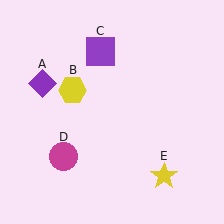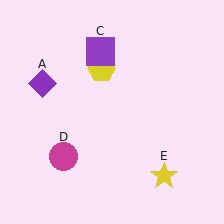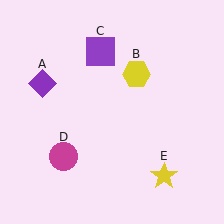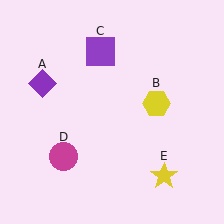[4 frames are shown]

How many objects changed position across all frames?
1 object changed position: yellow hexagon (object B).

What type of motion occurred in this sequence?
The yellow hexagon (object B) rotated clockwise around the center of the scene.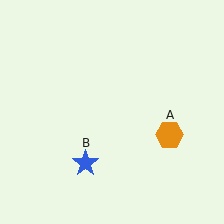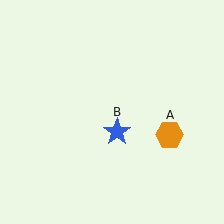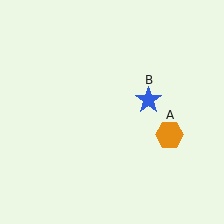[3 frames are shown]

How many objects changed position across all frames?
1 object changed position: blue star (object B).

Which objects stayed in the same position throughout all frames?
Orange hexagon (object A) remained stationary.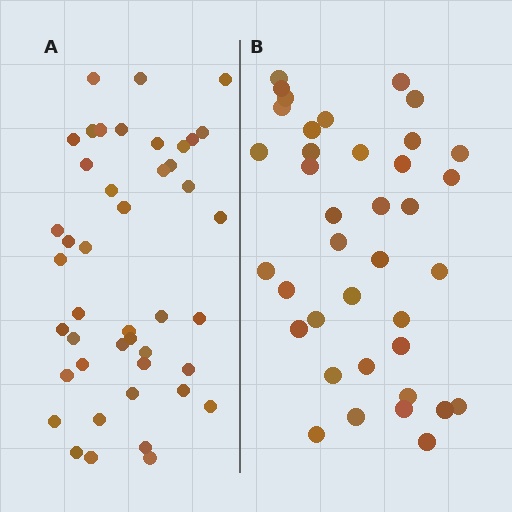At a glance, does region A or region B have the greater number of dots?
Region A (the left region) has more dots.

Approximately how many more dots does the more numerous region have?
Region A has about 6 more dots than region B.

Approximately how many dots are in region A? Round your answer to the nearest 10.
About 40 dots. (The exact count is 44, which rounds to 40.)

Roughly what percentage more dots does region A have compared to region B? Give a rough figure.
About 15% more.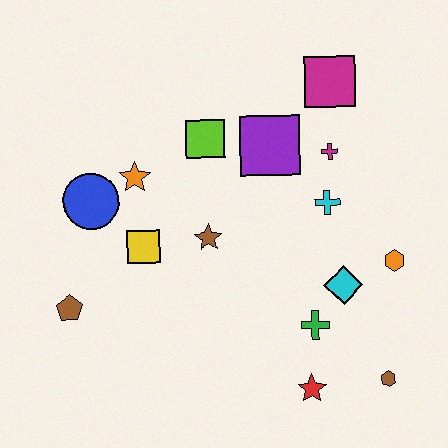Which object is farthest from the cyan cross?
The brown pentagon is farthest from the cyan cross.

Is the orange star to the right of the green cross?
No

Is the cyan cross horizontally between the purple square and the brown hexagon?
Yes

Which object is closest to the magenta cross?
The cyan cross is closest to the magenta cross.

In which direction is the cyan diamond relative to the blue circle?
The cyan diamond is to the right of the blue circle.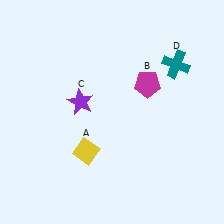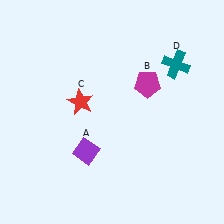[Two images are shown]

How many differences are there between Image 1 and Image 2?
There are 2 differences between the two images.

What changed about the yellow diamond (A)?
In Image 1, A is yellow. In Image 2, it changed to purple.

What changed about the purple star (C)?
In Image 1, C is purple. In Image 2, it changed to red.